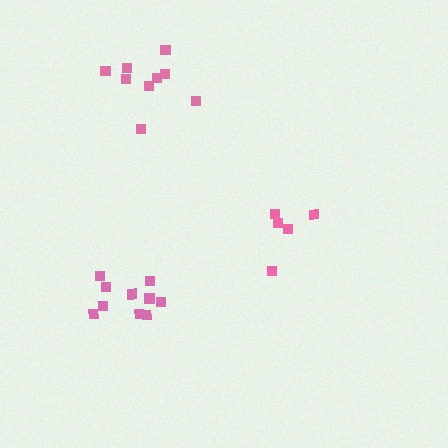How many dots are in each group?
Group 1: 5 dots, Group 2: 10 dots, Group 3: 10 dots (25 total).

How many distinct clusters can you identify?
There are 3 distinct clusters.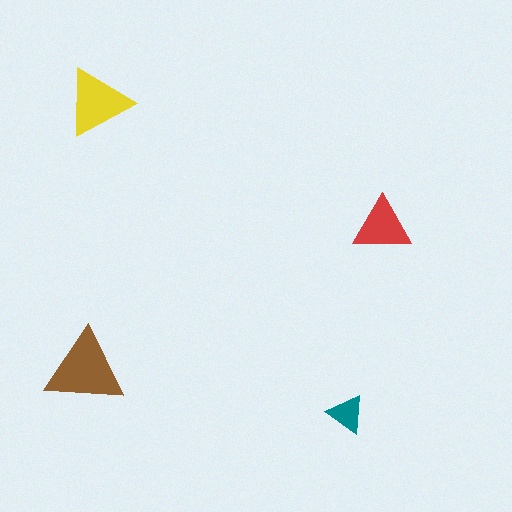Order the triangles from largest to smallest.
the brown one, the yellow one, the red one, the teal one.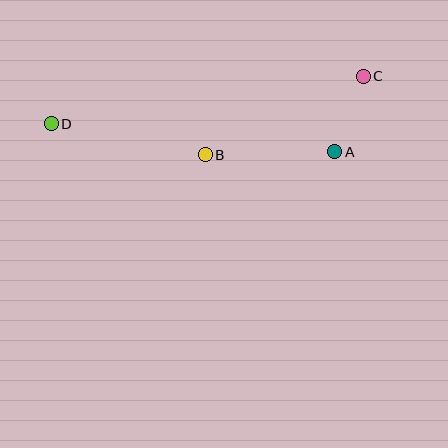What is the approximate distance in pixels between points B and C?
The distance between B and C is approximately 176 pixels.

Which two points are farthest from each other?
Points C and D are farthest from each other.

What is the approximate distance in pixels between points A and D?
The distance between A and D is approximately 285 pixels.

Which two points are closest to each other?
Points A and C are closest to each other.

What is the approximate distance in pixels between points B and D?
The distance between B and D is approximately 157 pixels.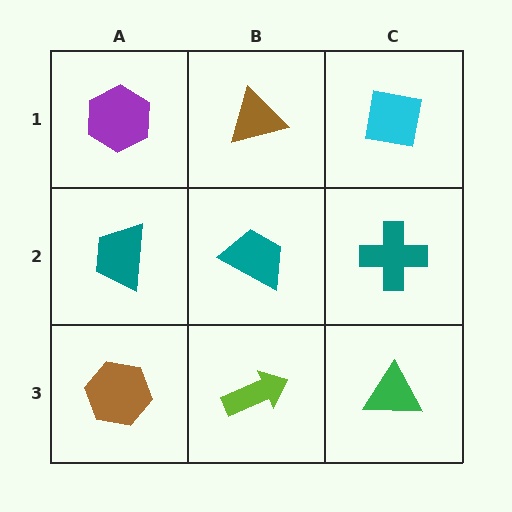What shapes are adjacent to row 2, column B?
A brown triangle (row 1, column B), a lime arrow (row 3, column B), a teal trapezoid (row 2, column A), a teal cross (row 2, column C).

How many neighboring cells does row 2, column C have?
3.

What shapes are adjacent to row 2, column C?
A cyan square (row 1, column C), a green triangle (row 3, column C), a teal trapezoid (row 2, column B).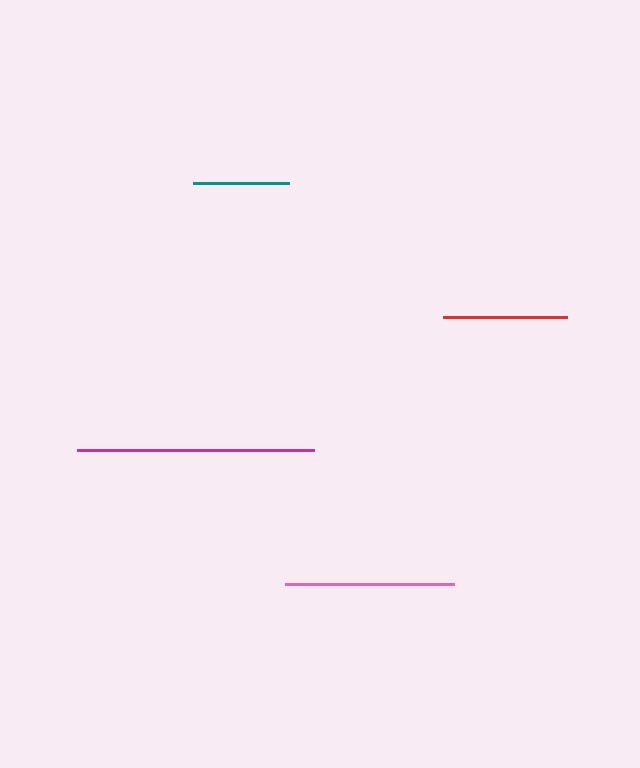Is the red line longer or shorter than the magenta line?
The magenta line is longer than the red line.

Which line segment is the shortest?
The teal line is the shortest at approximately 97 pixels.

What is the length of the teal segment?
The teal segment is approximately 97 pixels long.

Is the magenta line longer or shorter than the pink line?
The magenta line is longer than the pink line.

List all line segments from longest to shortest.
From longest to shortest: magenta, pink, red, teal.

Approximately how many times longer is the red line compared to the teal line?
The red line is approximately 1.3 times the length of the teal line.